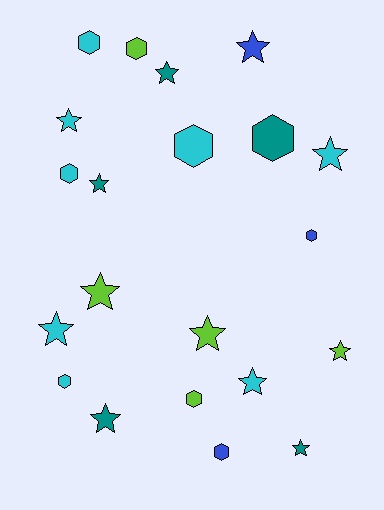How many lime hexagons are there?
There are 2 lime hexagons.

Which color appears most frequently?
Cyan, with 8 objects.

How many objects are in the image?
There are 21 objects.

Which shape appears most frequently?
Star, with 12 objects.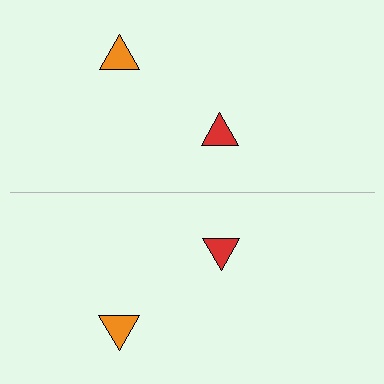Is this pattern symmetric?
Yes, this pattern has bilateral (reflection) symmetry.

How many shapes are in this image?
There are 4 shapes in this image.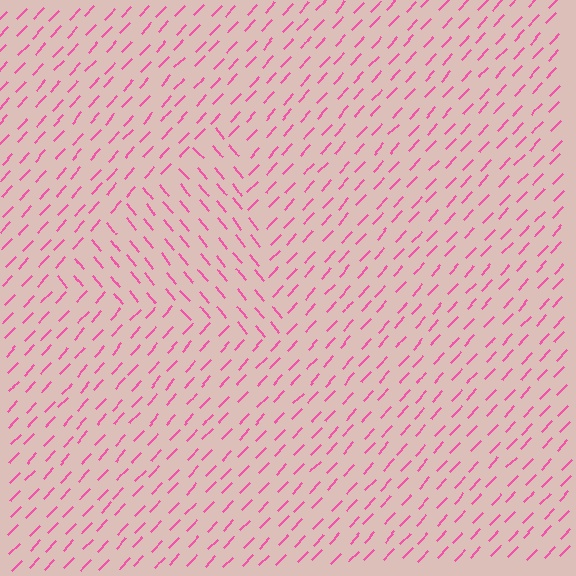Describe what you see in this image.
The image is filled with small pink line segments. A triangle region in the image has lines oriented differently from the surrounding lines, creating a visible texture boundary.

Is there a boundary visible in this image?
Yes, there is a texture boundary formed by a change in line orientation.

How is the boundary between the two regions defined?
The boundary is defined purely by a change in line orientation (approximately 83 degrees difference). All lines are the same color and thickness.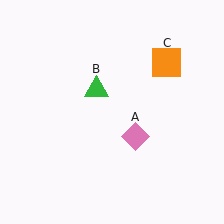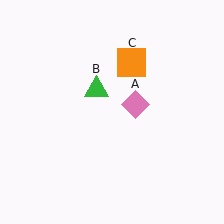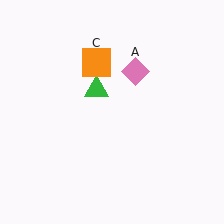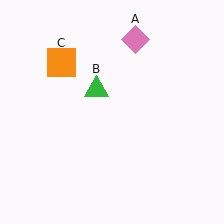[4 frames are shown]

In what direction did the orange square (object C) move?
The orange square (object C) moved left.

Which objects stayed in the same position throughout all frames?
Green triangle (object B) remained stationary.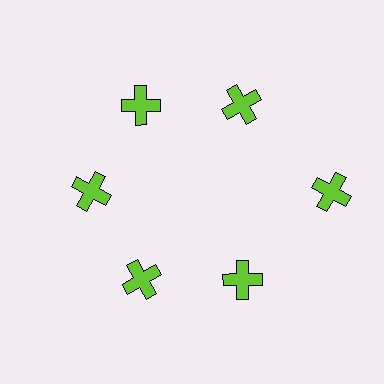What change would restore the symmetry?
The symmetry would be restored by moving it inward, back onto the ring so that all 6 crosses sit at equal angles and equal distance from the center.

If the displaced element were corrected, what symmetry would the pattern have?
It would have 6-fold rotational symmetry — the pattern would map onto itself every 60 degrees.